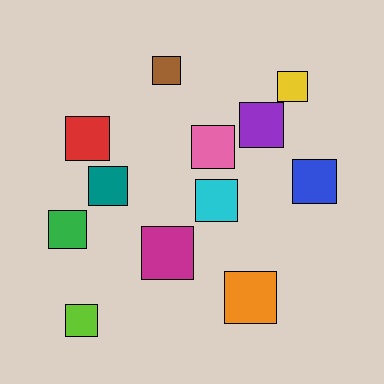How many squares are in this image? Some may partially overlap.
There are 12 squares.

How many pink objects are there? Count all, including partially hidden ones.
There is 1 pink object.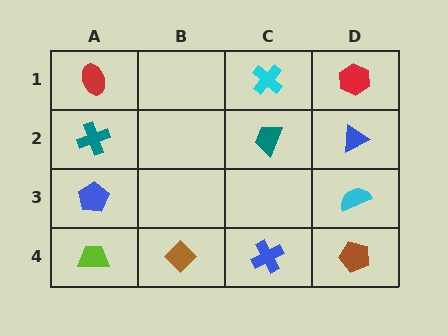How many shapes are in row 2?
3 shapes.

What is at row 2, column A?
A teal cross.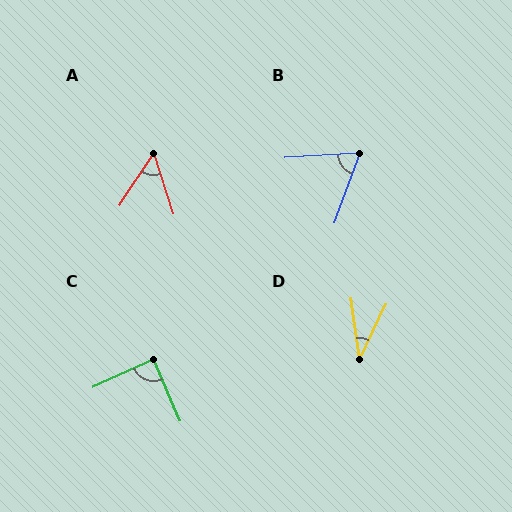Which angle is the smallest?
D, at approximately 33 degrees.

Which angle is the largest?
C, at approximately 89 degrees.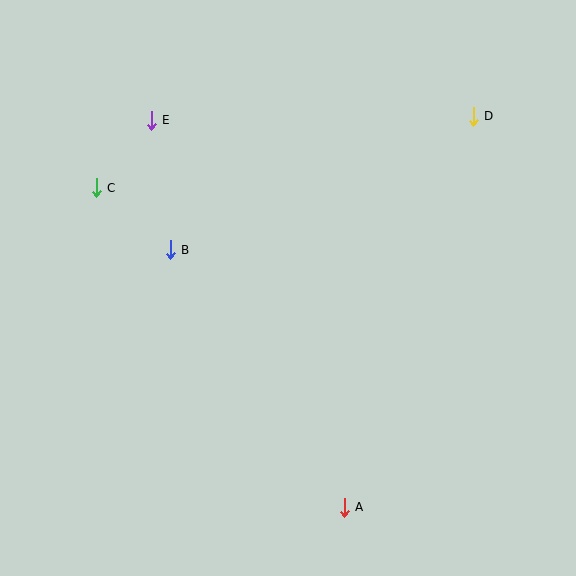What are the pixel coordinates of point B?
Point B is at (170, 250).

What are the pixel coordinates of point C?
Point C is at (96, 188).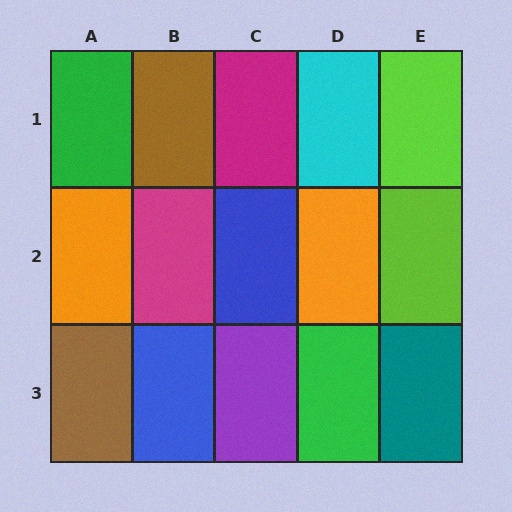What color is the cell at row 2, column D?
Orange.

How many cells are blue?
2 cells are blue.